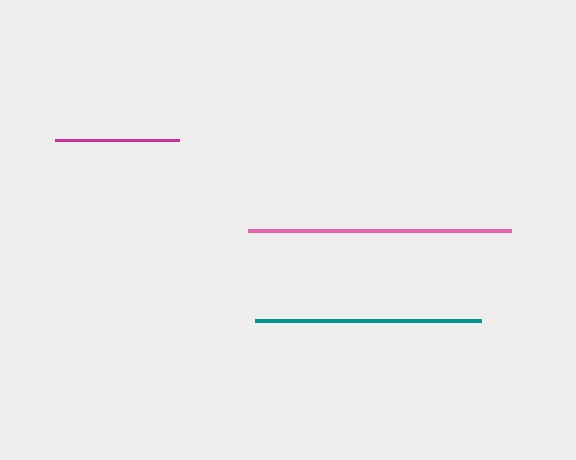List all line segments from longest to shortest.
From longest to shortest: pink, teal, magenta.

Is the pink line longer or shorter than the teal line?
The pink line is longer than the teal line.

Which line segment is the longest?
The pink line is the longest at approximately 263 pixels.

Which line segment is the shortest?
The magenta line is the shortest at approximately 124 pixels.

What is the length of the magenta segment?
The magenta segment is approximately 124 pixels long.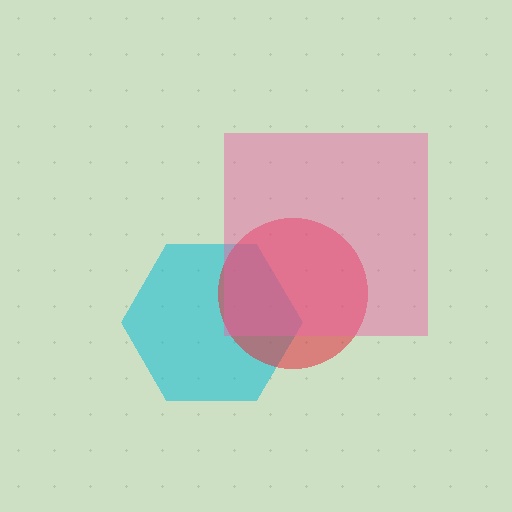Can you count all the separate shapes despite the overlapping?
Yes, there are 3 separate shapes.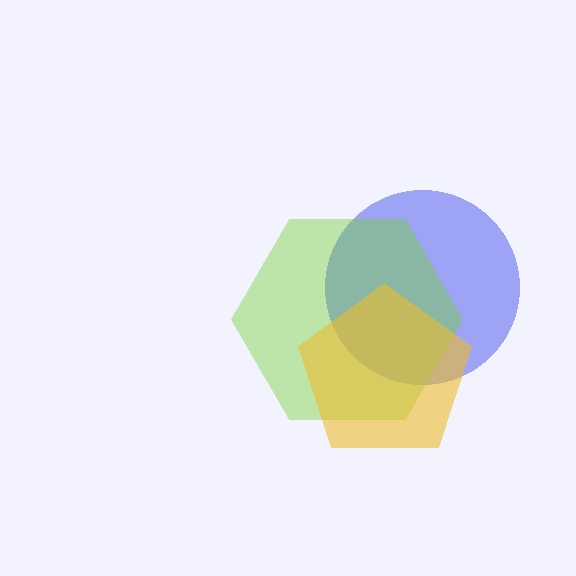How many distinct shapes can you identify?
There are 3 distinct shapes: a blue circle, a lime hexagon, a yellow pentagon.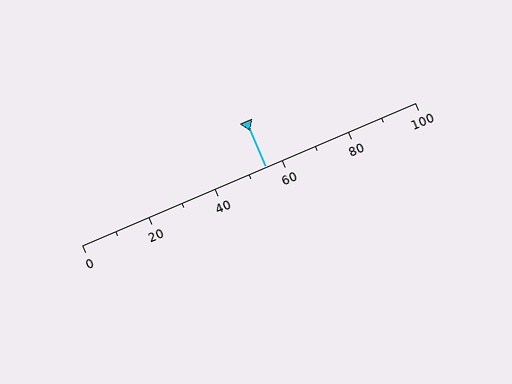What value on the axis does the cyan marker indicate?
The marker indicates approximately 55.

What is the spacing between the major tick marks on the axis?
The major ticks are spaced 20 apart.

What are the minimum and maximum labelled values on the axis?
The axis runs from 0 to 100.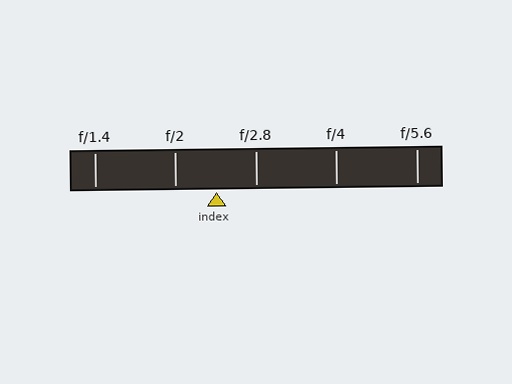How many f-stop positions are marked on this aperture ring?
There are 5 f-stop positions marked.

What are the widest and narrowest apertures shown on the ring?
The widest aperture shown is f/1.4 and the narrowest is f/5.6.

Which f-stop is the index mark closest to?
The index mark is closest to f/2.8.